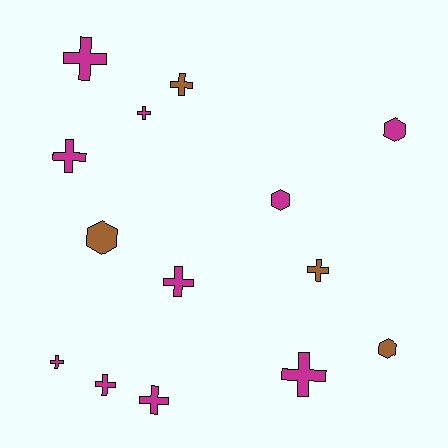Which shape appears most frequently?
Cross, with 10 objects.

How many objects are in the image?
There are 14 objects.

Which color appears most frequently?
Magenta, with 10 objects.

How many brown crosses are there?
There are 2 brown crosses.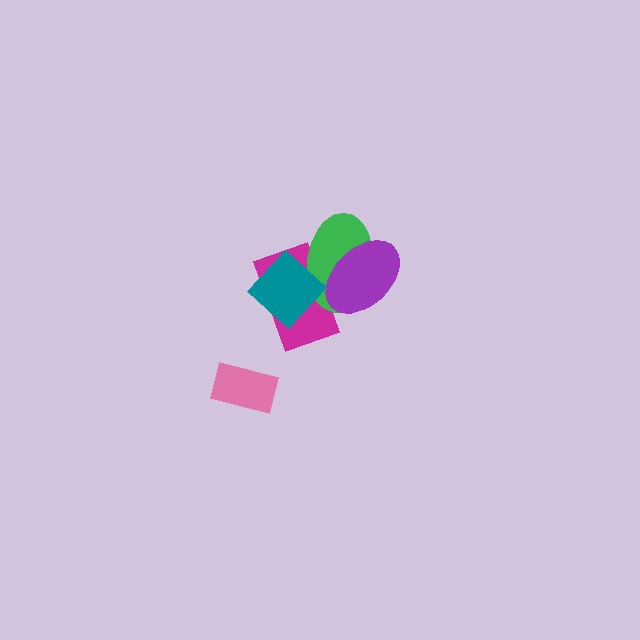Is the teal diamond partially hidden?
No, no other shape covers it.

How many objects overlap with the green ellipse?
3 objects overlap with the green ellipse.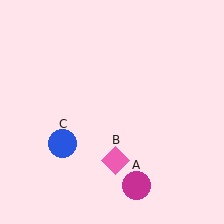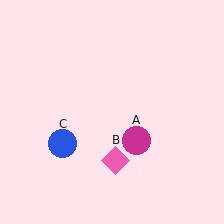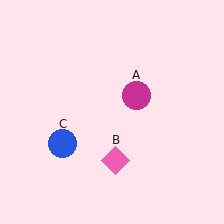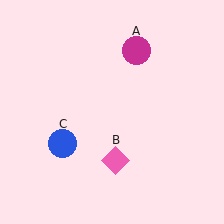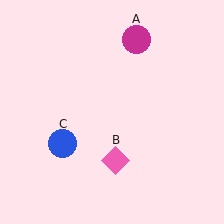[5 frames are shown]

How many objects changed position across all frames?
1 object changed position: magenta circle (object A).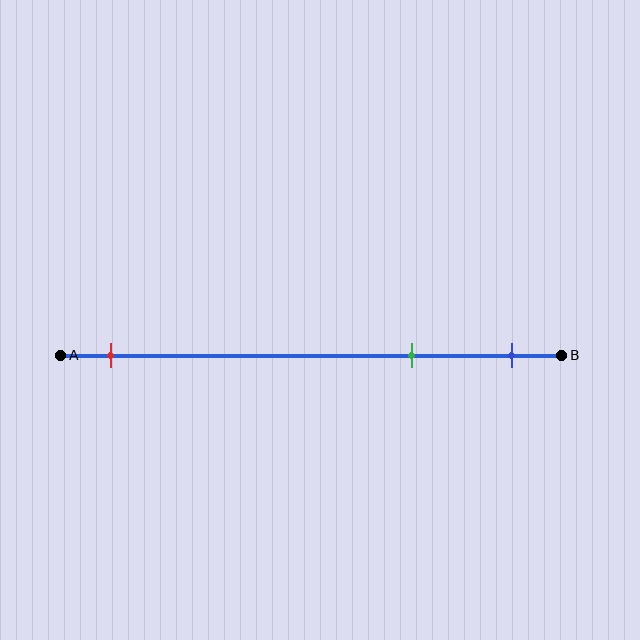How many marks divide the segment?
There are 3 marks dividing the segment.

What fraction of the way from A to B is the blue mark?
The blue mark is approximately 90% (0.9) of the way from A to B.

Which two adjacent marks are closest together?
The green and blue marks are the closest adjacent pair.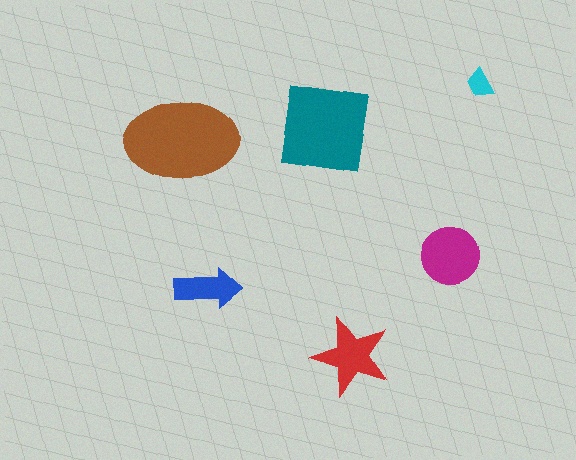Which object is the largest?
The brown ellipse.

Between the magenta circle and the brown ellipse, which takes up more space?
The brown ellipse.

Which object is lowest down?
The red star is bottommost.